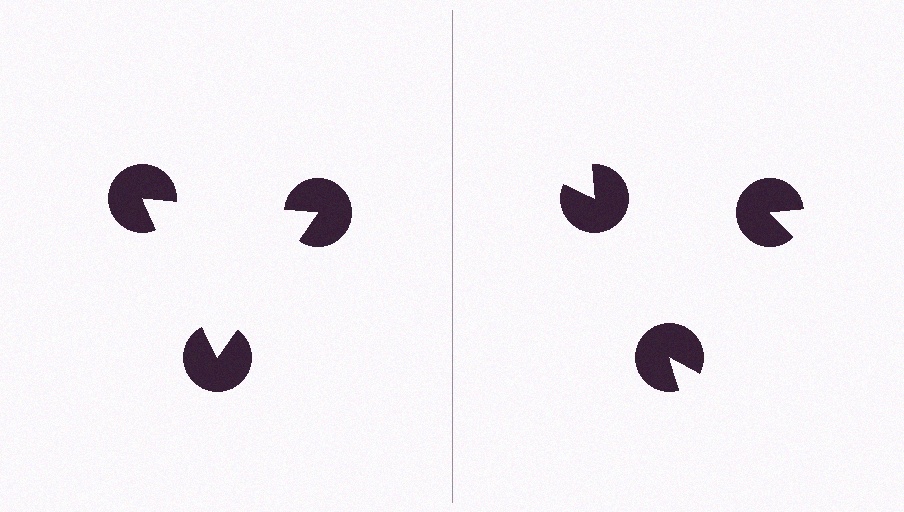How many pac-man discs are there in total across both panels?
6 — 3 on each side.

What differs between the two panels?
The pac-man discs are positioned identically on both sides; only the wedge orientations differ. On the left they align to a triangle; on the right they are misaligned.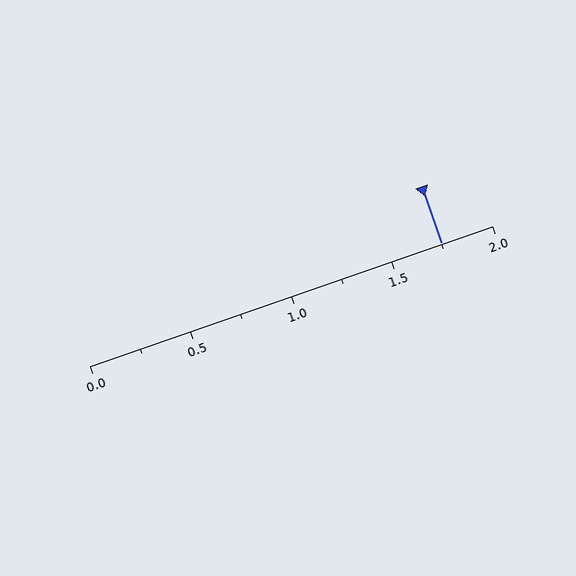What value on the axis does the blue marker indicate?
The marker indicates approximately 1.75.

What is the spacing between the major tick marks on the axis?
The major ticks are spaced 0.5 apart.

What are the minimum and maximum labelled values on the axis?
The axis runs from 0.0 to 2.0.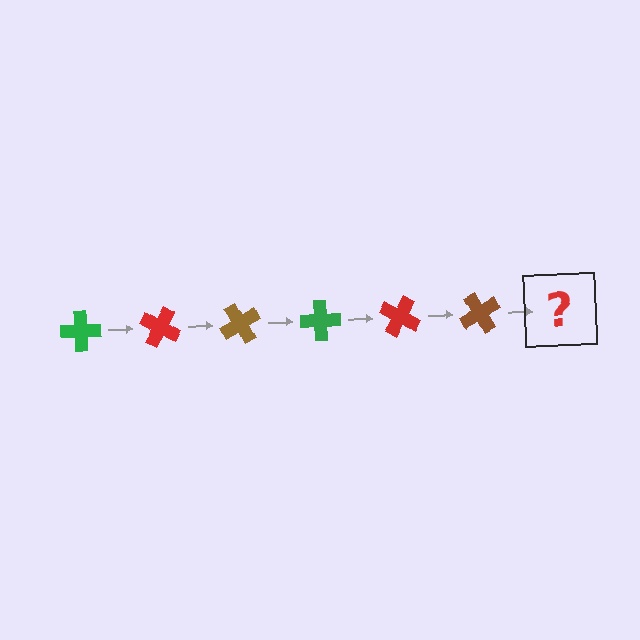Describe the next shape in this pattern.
It should be a green cross, rotated 180 degrees from the start.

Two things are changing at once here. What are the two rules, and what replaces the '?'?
The two rules are that it rotates 30 degrees each step and the color cycles through green, red, and brown. The '?' should be a green cross, rotated 180 degrees from the start.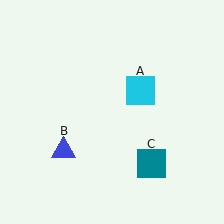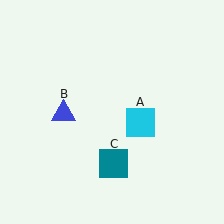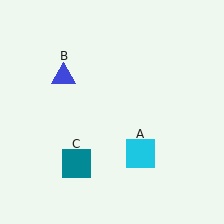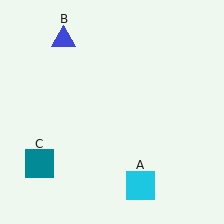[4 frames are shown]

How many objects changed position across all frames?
3 objects changed position: cyan square (object A), blue triangle (object B), teal square (object C).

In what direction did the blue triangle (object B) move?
The blue triangle (object B) moved up.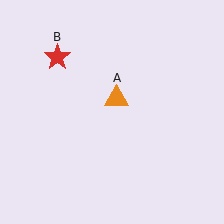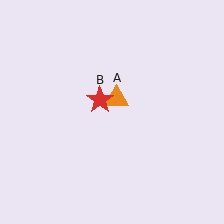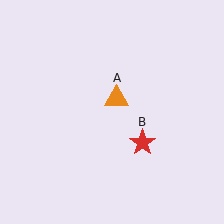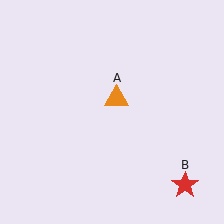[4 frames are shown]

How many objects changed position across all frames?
1 object changed position: red star (object B).